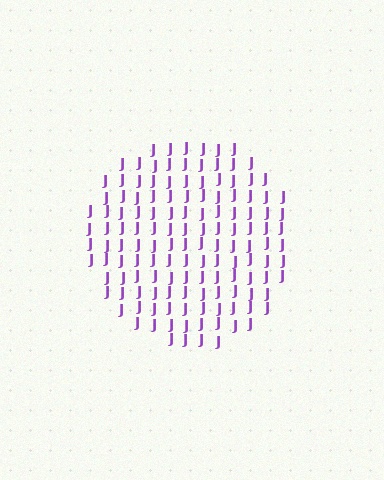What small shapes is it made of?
It is made of small letter J's.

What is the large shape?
The large shape is a circle.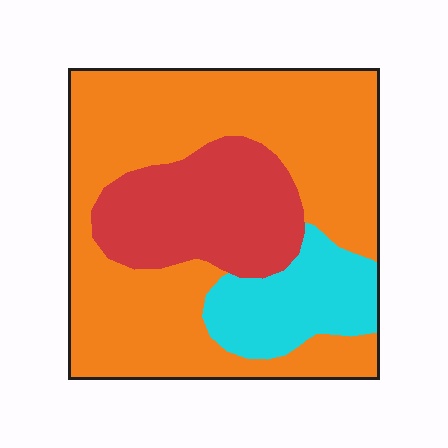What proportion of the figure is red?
Red covers 23% of the figure.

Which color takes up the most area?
Orange, at roughly 60%.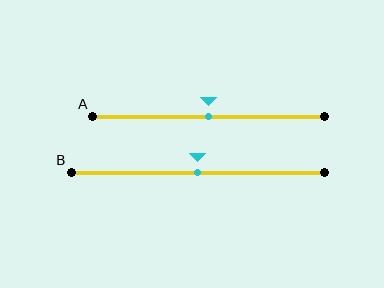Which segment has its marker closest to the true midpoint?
Segment A has its marker closest to the true midpoint.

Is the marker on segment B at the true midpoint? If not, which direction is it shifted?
Yes, the marker on segment B is at the true midpoint.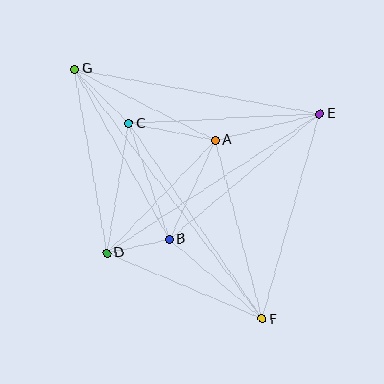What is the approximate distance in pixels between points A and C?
The distance between A and C is approximately 88 pixels.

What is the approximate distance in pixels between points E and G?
The distance between E and G is approximately 249 pixels.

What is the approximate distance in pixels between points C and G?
The distance between C and G is approximately 77 pixels.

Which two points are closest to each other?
Points B and D are closest to each other.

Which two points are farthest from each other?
Points F and G are farthest from each other.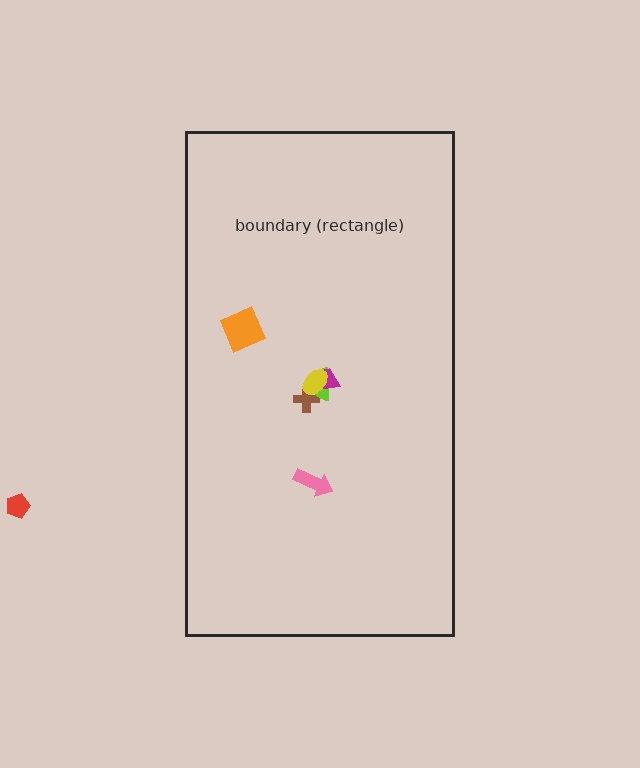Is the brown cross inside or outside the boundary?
Inside.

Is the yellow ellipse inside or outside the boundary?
Inside.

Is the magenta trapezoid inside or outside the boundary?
Inside.